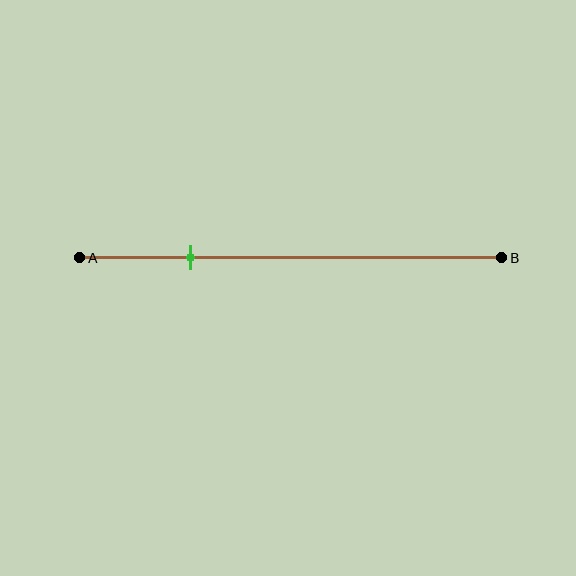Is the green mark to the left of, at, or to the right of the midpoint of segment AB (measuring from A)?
The green mark is to the left of the midpoint of segment AB.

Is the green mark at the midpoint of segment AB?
No, the mark is at about 25% from A, not at the 50% midpoint.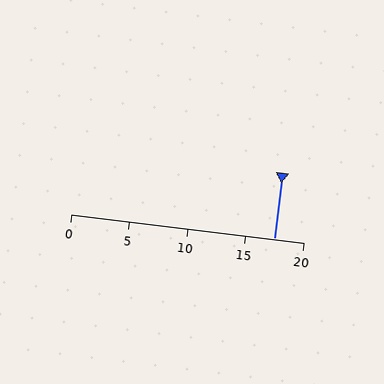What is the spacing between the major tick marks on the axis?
The major ticks are spaced 5 apart.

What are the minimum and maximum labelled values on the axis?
The axis runs from 0 to 20.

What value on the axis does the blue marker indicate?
The marker indicates approximately 17.5.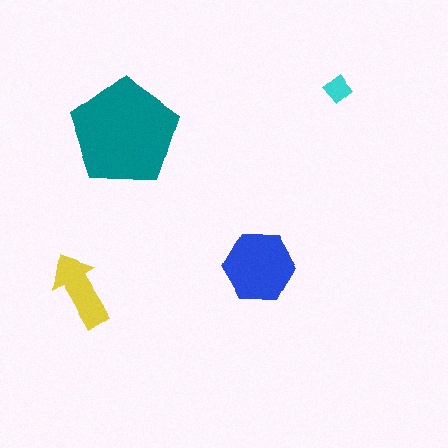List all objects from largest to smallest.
The teal pentagon, the blue hexagon, the yellow arrow, the cyan diamond.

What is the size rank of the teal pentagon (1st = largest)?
1st.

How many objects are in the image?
There are 4 objects in the image.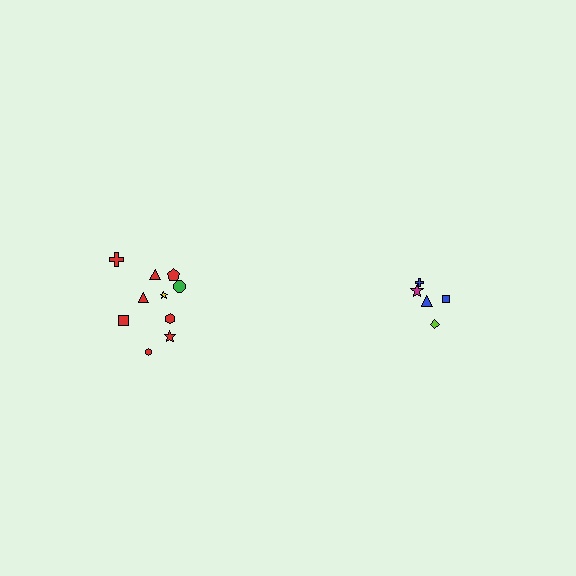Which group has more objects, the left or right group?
The left group.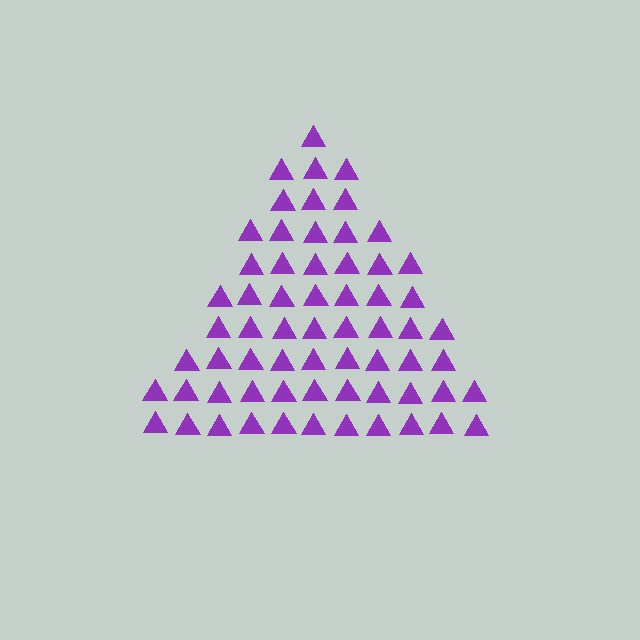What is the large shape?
The large shape is a triangle.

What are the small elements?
The small elements are triangles.